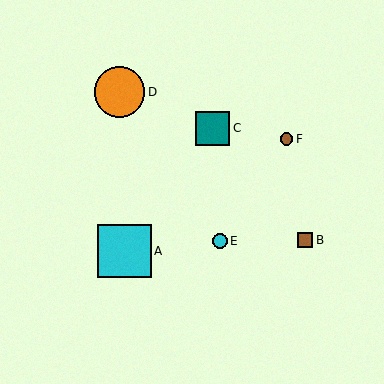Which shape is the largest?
The cyan square (labeled A) is the largest.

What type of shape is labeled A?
Shape A is a cyan square.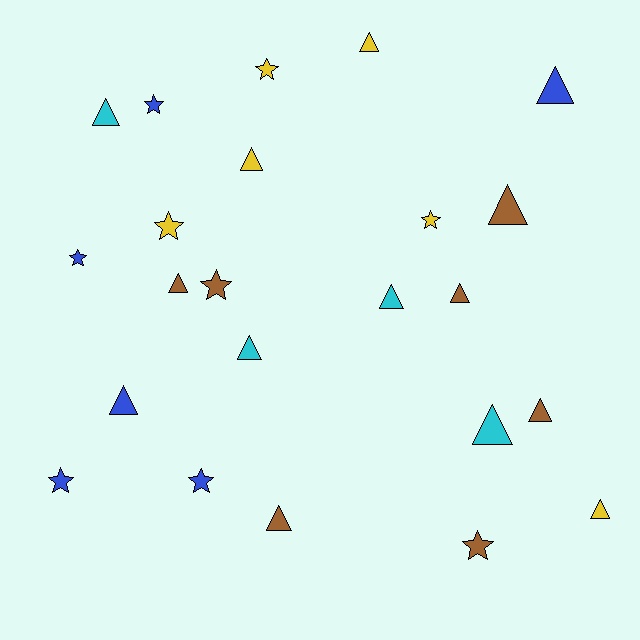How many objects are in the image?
There are 23 objects.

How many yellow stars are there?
There are 3 yellow stars.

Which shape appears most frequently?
Triangle, with 14 objects.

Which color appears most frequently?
Brown, with 7 objects.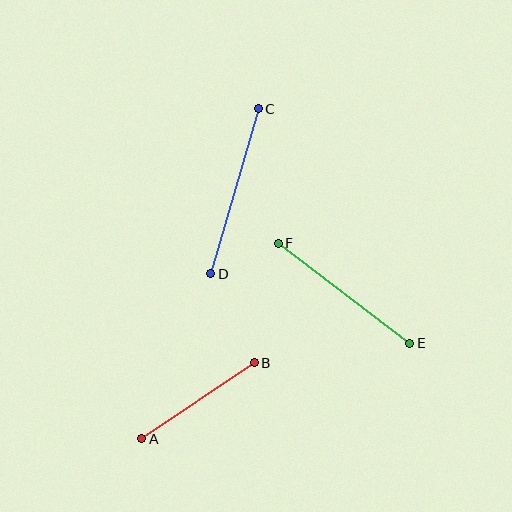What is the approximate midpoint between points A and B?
The midpoint is at approximately (198, 401) pixels.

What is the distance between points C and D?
The distance is approximately 172 pixels.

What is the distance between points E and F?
The distance is approximately 165 pixels.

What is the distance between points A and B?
The distance is approximately 136 pixels.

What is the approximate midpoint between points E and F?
The midpoint is at approximately (344, 293) pixels.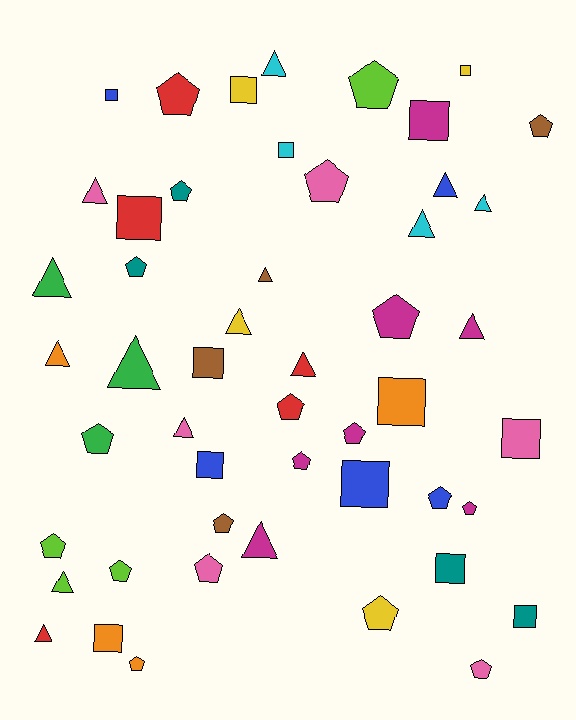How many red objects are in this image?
There are 5 red objects.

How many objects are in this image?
There are 50 objects.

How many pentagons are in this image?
There are 20 pentagons.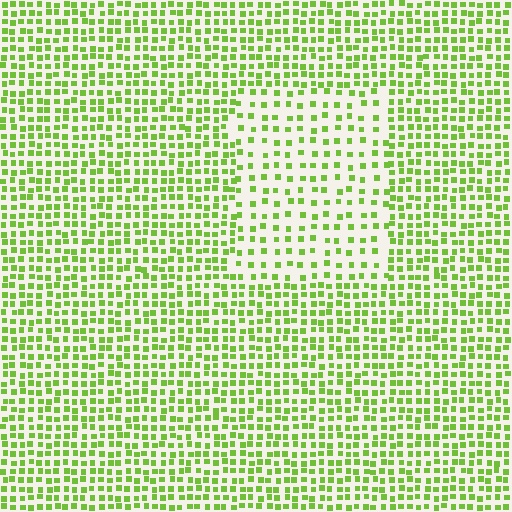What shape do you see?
I see a rectangle.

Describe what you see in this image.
The image contains small lime elements arranged at two different densities. A rectangle-shaped region is visible where the elements are less densely packed than the surrounding area.